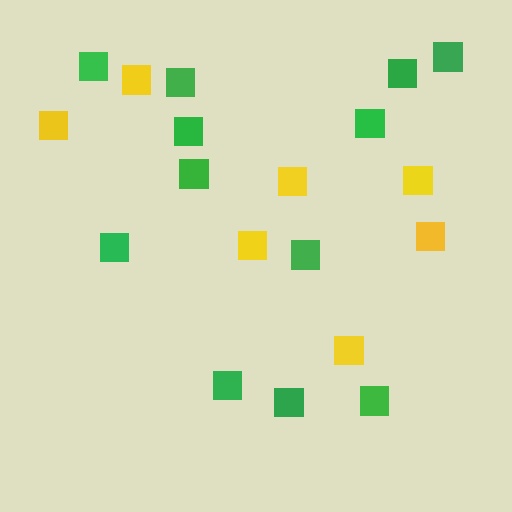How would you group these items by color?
There are 2 groups: one group of yellow squares (7) and one group of green squares (12).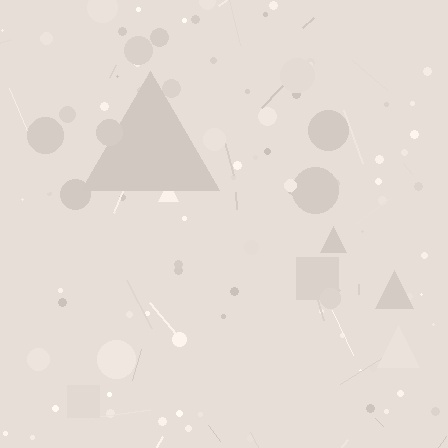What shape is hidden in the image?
A triangle is hidden in the image.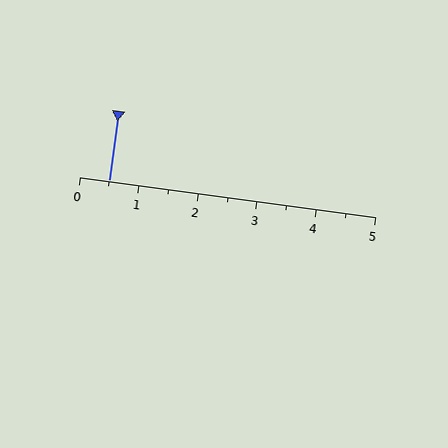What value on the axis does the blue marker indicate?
The marker indicates approximately 0.5.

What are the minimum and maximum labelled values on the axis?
The axis runs from 0 to 5.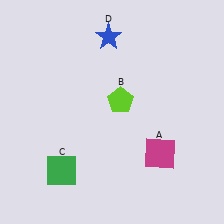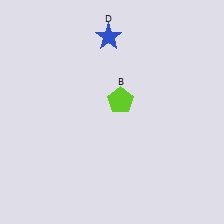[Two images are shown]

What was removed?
The magenta square (A), the green square (C) were removed in Image 2.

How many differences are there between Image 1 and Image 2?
There are 2 differences between the two images.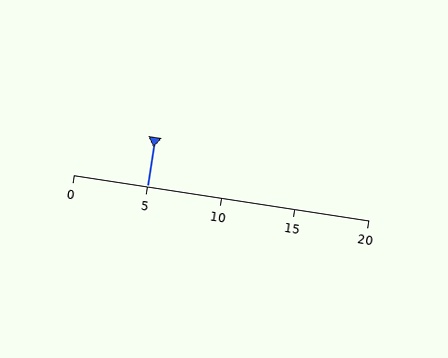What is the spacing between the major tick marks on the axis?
The major ticks are spaced 5 apart.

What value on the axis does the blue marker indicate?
The marker indicates approximately 5.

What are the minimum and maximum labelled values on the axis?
The axis runs from 0 to 20.